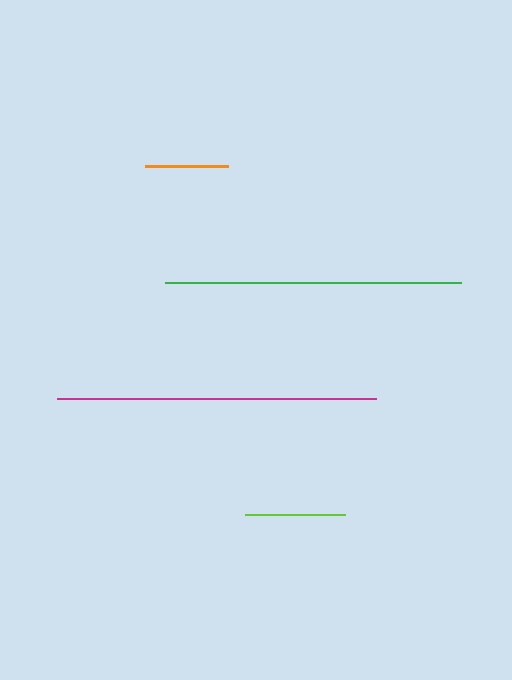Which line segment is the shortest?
The orange line is the shortest at approximately 82 pixels.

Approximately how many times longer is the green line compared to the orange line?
The green line is approximately 3.6 times the length of the orange line.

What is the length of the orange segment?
The orange segment is approximately 82 pixels long.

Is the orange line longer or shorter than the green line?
The green line is longer than the orange line.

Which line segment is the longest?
The magenta line is the longest at approximately 319 pixels.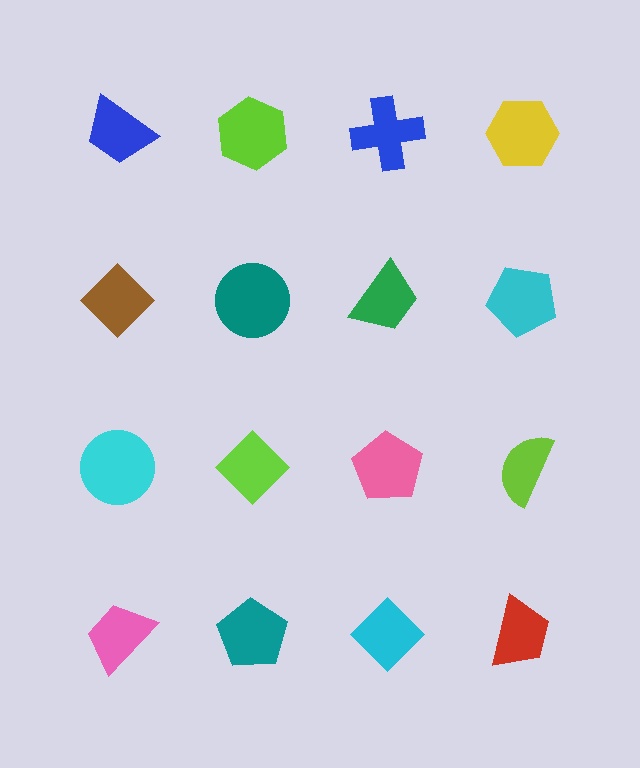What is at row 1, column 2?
A lime hexagon.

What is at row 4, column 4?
A red trapezoid.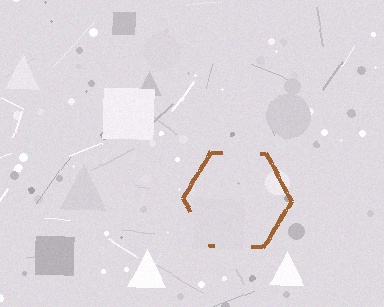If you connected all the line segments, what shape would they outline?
They would outline a hexagon.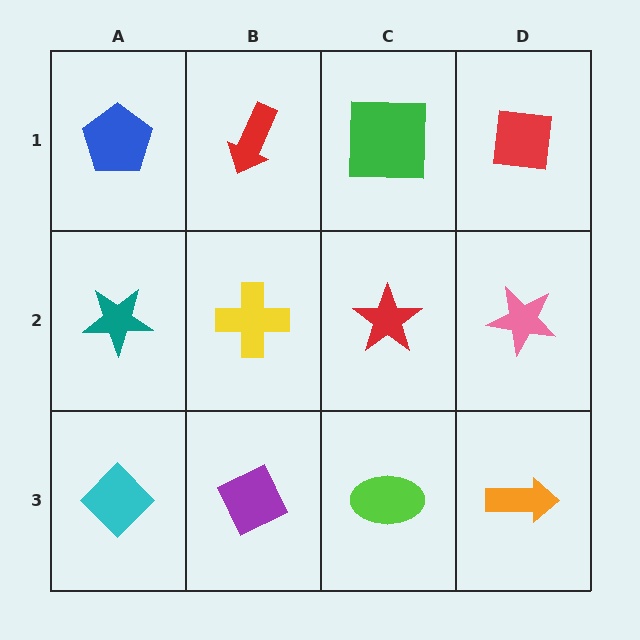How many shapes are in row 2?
4 shapes.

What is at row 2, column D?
A pink star.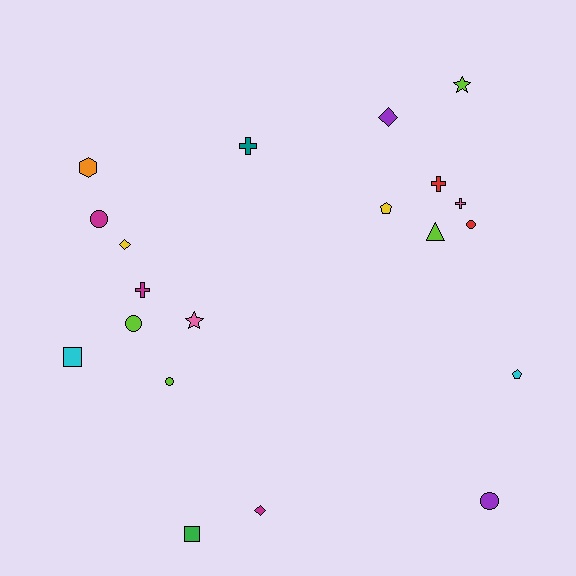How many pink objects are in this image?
There are 2 pink objects.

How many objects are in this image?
There are 20 objects.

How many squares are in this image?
There are 2 squares.